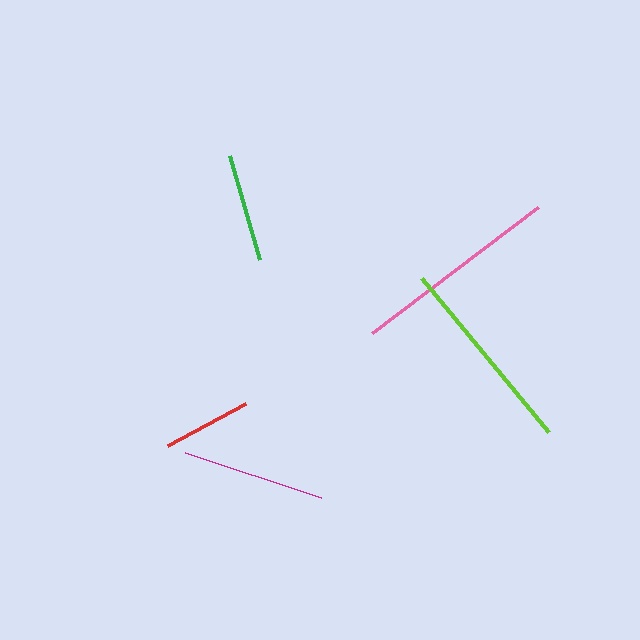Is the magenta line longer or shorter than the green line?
The magenta line is longer than the green line.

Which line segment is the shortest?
The red line is the shortest at approximately 89 pixels.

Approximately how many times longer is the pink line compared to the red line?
The pink line is approximately 2.3 times the length of the red line.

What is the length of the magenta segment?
The magenta segment is approximately 143 pixels long.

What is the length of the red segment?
The red segment is approximately 89 pixels long.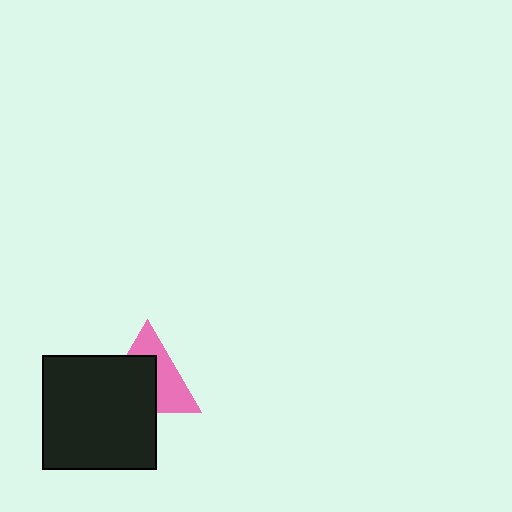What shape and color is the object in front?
The object in front is a black square.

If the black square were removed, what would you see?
You would see the complete pink triangle.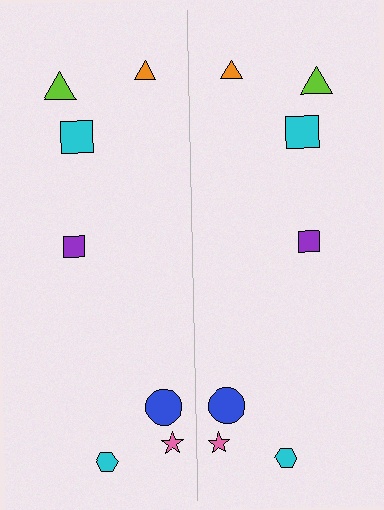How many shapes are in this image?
There are 14 shapes in this image.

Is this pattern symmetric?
Yes, this pattern has bilateral (reflection) symmetry.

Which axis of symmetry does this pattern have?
The pattern has a vertical axis of symmetry running through the center of the image.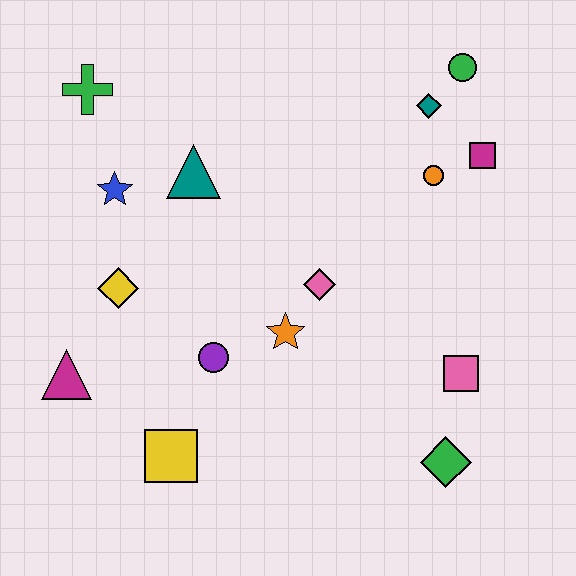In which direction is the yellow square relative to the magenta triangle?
The yellow square is to the right of the magenta triangle.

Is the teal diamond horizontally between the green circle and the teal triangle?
Yes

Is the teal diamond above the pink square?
Yes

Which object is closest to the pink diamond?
The orange star is closest to the pink diamond.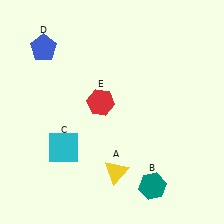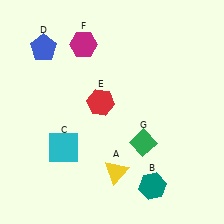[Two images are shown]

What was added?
A magenta hexagon (F), a green diamond (G) were added in Image 2.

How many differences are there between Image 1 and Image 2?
There are 2 differences between the two images.